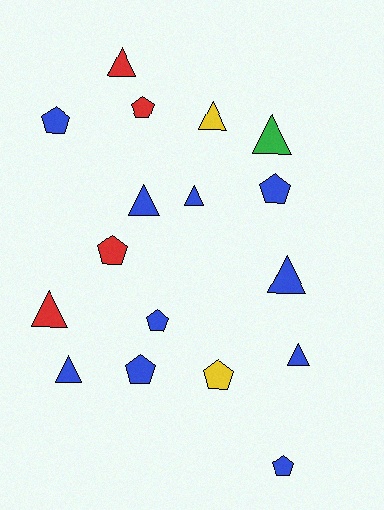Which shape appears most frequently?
Triangle, with 9 objects.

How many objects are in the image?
There are 17 objects.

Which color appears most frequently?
Blue, with 10 objects.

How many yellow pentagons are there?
There is 1 yellow pentagon.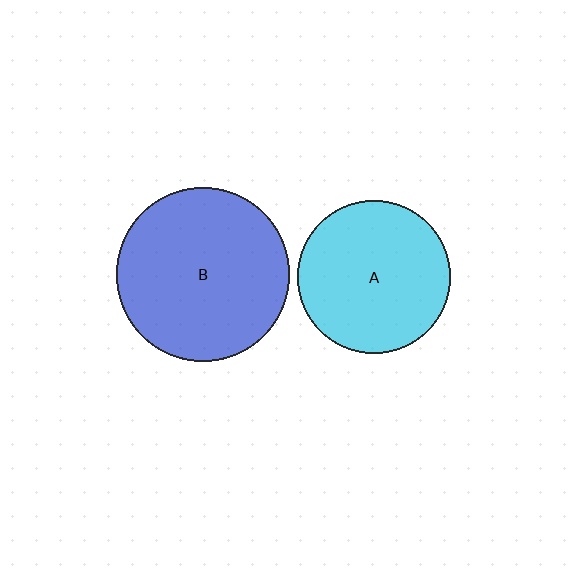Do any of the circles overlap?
No, none of the circles overlap.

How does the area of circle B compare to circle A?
Approximately 1.3 times.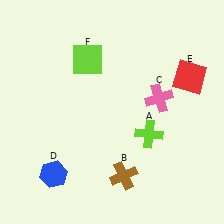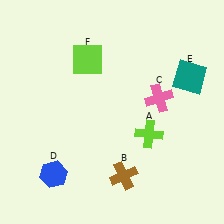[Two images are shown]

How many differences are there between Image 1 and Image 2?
There is 1 difference between the two images.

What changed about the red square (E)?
In Image 1, E is red. In Image 2, it changed to teal.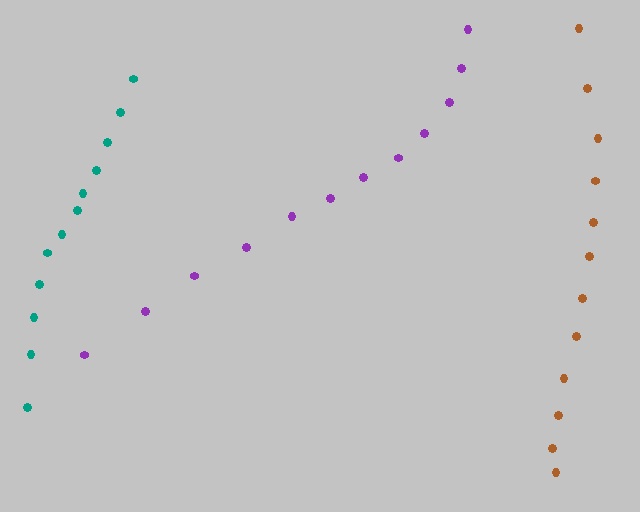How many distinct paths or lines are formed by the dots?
There are 3 distinct paths.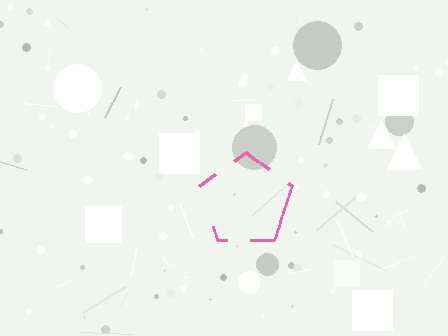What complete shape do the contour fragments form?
The contour fragments form a pentagon.